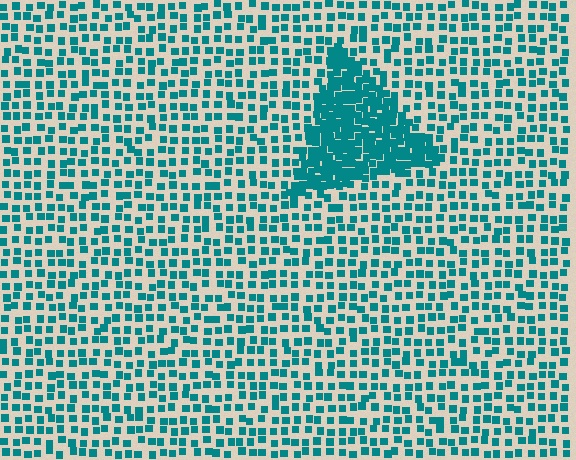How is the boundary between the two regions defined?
The boundary is defined by a change in element density (approximately 2.6x ratio). All elements are the same color, size, and shape.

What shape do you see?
I see a triangle.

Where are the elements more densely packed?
The elements are more densely packed inside the triangle boundary.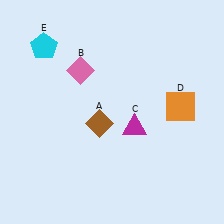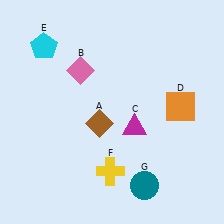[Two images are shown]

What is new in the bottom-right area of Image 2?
A teal circle (G) was added in the bottom-right area of Image 2.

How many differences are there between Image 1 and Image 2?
There are 2 differences between the two images.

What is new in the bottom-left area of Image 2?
A yellow cross (F) was added in the bottom-left area of Image 2.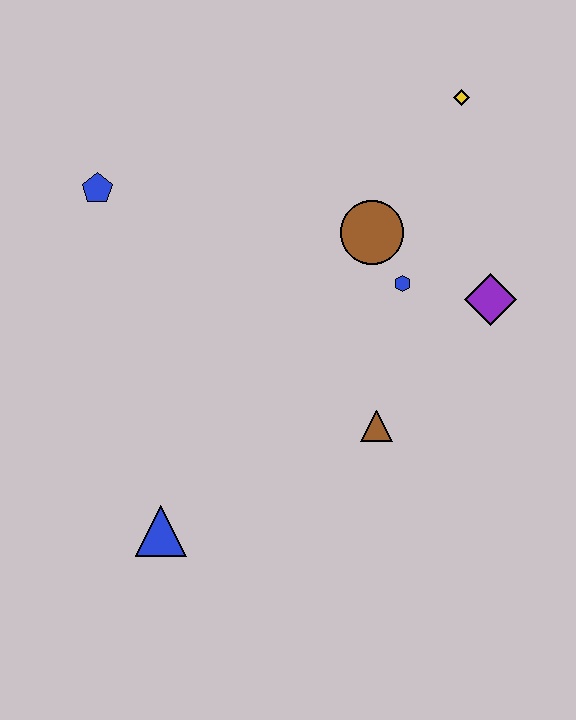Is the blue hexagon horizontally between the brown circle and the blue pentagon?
No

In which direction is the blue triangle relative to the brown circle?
The blue triangle is below the brown circle.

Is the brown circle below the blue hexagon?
No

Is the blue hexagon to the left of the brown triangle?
No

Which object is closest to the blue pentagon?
The brown circle is closest to the blue pentagon.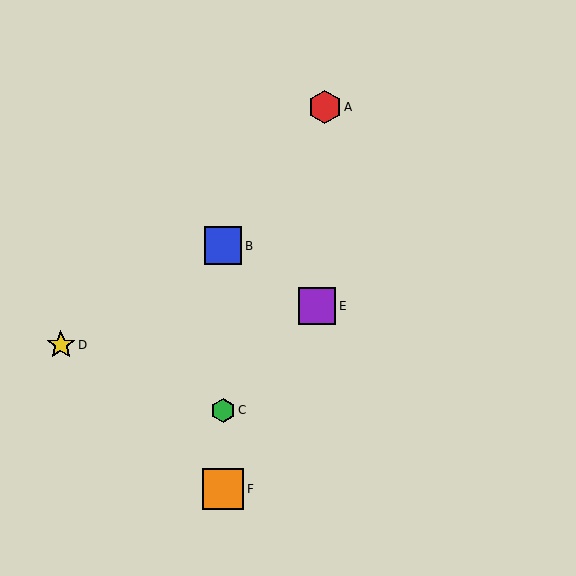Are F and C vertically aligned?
Yes, both are at x≈223.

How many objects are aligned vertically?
3 objects (B, C, F) are aligned vertically.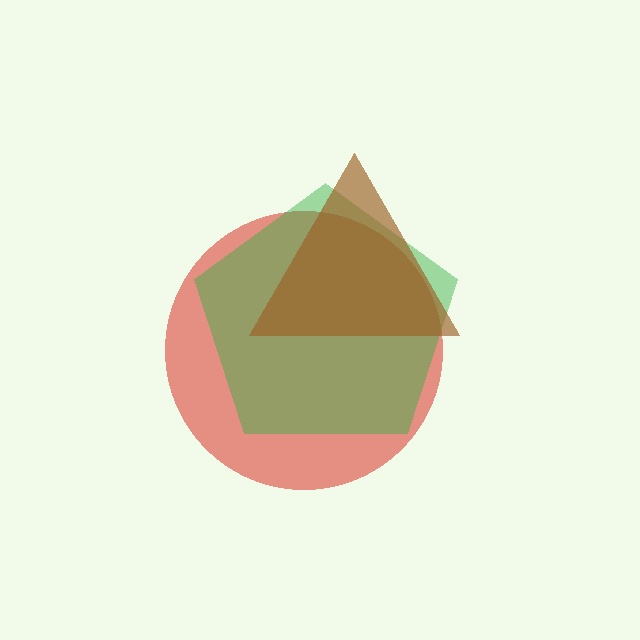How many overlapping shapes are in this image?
There are 3 overlapping shapes in the image.